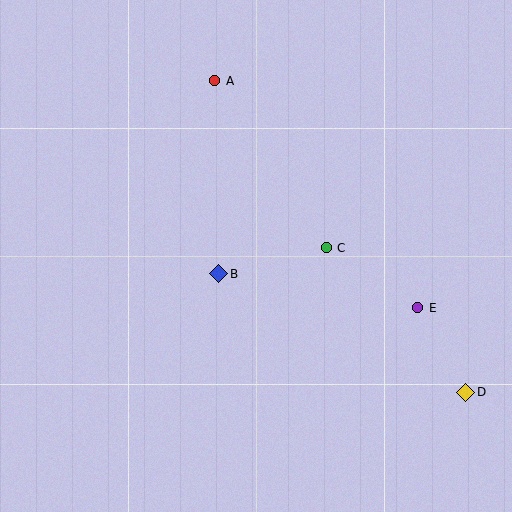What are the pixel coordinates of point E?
Point E is at (418, 308).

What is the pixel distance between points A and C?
The distance between A and C is 200 pixels.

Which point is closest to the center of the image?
Point B at (219, 274) is closest to the center.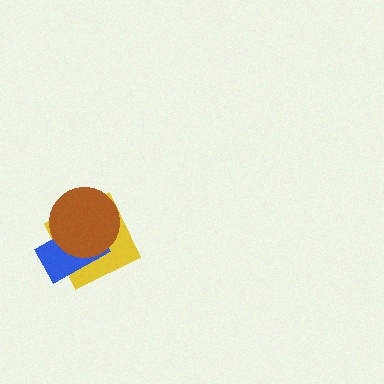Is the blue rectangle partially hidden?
Yes, it is partially covered by another shape.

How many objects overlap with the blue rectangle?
2 objects overlap with the blue rectangle.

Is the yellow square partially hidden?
Yes, it is partially covered by another shape.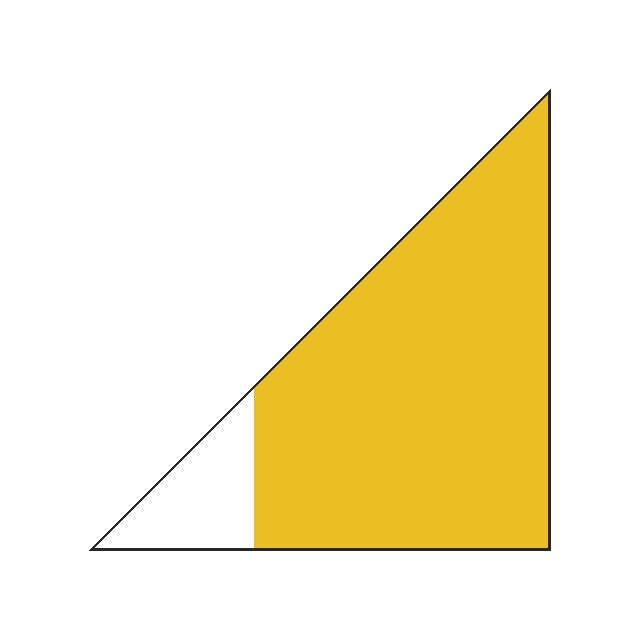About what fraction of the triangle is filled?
About seven eighths (7/8).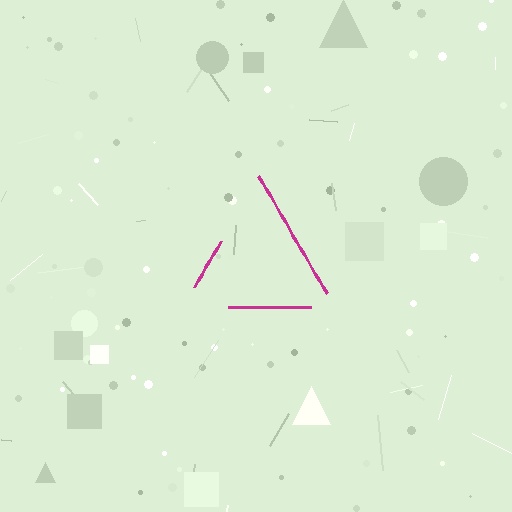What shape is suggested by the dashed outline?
The dashed outline suggests a triangle.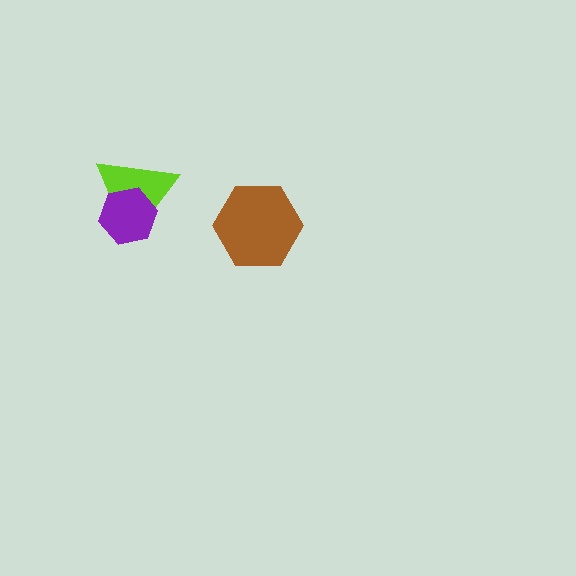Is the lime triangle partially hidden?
Yes, it is partially covered by another shape.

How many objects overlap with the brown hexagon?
0 objects overlap with the brown hexagon.